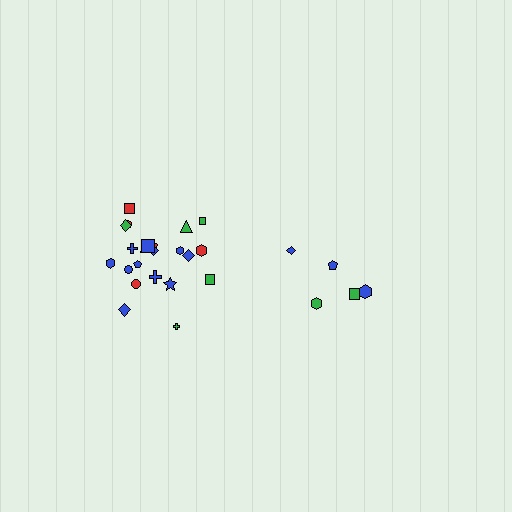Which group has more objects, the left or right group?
The left group.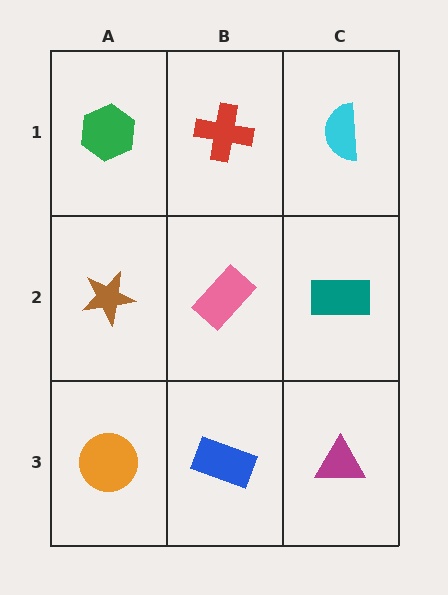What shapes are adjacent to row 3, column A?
A brown star (row 2, column A), a blue rectangle (row 3, column B).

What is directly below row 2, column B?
A blue rectangle.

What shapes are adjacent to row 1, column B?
A pink rectangle (row 2, column B), a green hexagon (row 1, column A), a cyan semicircle (row 1, column C).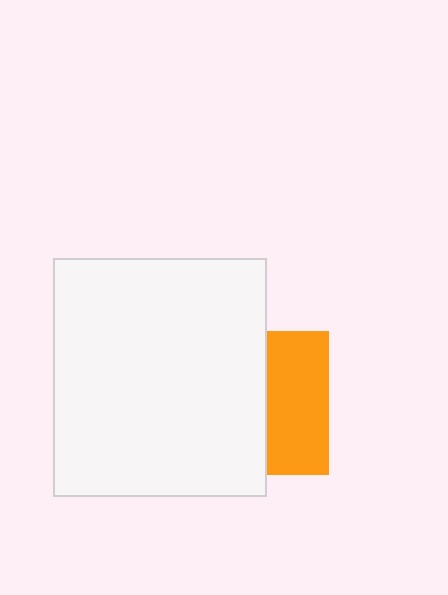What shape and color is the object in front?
The object in front is a white rectangle.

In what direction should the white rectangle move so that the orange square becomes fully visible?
The white rectangle should move left. That is the shortest direction to clear the overlap and leave the orange square fully visible.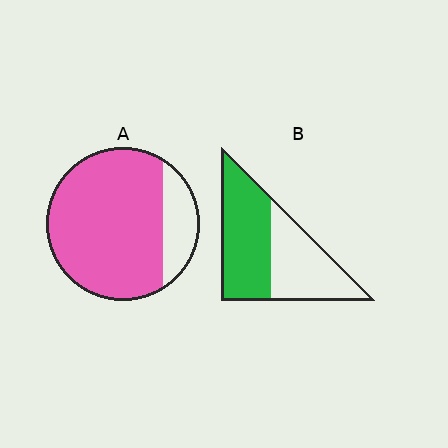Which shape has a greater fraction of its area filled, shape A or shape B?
Shape A.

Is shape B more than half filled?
Yes.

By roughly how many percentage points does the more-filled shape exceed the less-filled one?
By roughly 25 percentage points (A over B).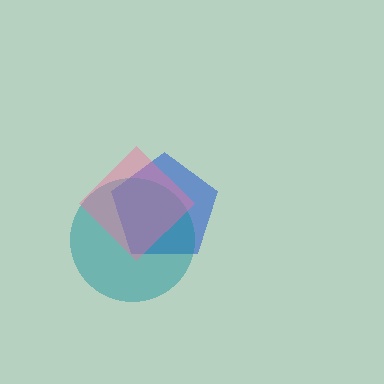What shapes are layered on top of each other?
The layered shapes are: a blue pentagon, a teal circle, a pink diamond.